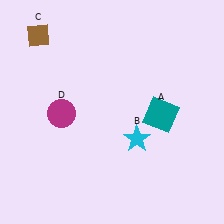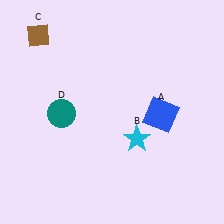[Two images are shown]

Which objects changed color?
A changed from teal to blue. D changed from magenta to teal.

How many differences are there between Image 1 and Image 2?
There are 2 differences between the two images.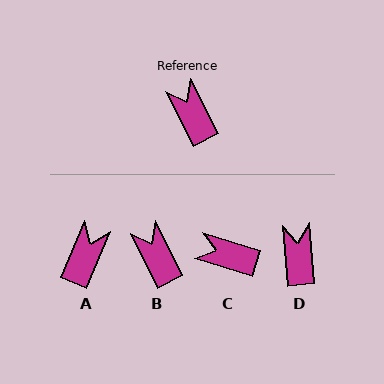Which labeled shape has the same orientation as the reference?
B.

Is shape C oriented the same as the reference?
No, it is off by about 46 degrees.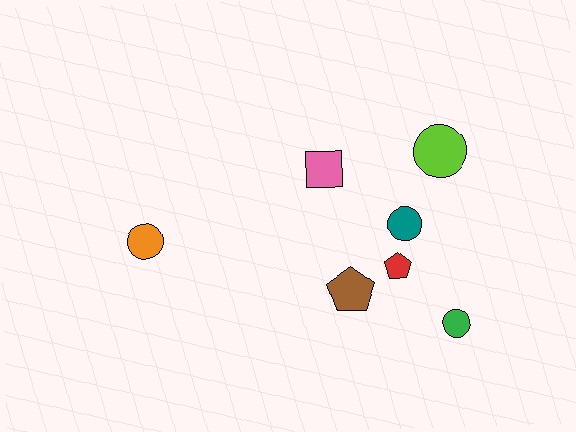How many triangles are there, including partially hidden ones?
There are no triangles.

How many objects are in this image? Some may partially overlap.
There are 7 objects.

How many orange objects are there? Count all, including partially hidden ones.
There is 1 orange object.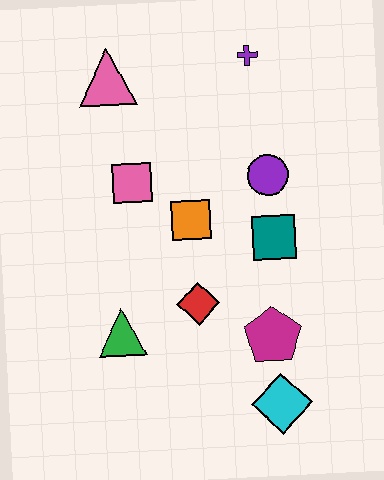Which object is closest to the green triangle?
The red diamond is closest to the green triangle.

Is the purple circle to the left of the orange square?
No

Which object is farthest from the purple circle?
The cyan diamond is farthest from the purple circle.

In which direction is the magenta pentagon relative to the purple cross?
The magenta pentagon is below the purple cross.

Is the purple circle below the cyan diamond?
No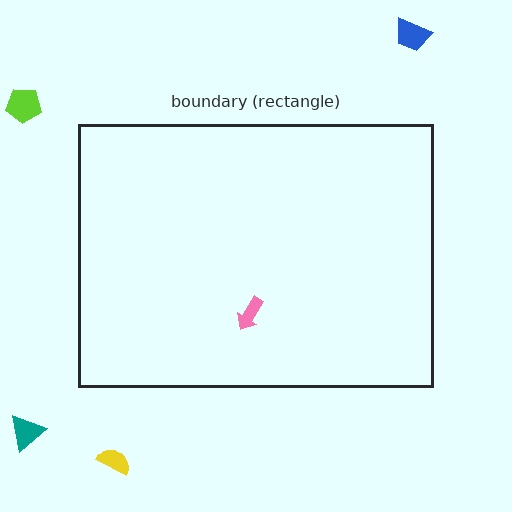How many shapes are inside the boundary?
1 inside, 4 outside.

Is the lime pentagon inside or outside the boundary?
Outside.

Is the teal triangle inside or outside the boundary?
Outside.